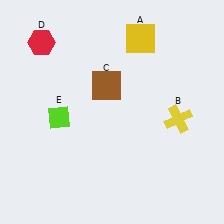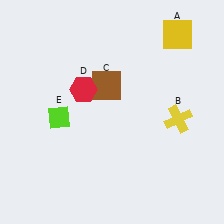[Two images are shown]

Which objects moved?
The objects that moved are: the yellow square (A), the red hexagon (D).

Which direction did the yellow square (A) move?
The yellow square (A) moved right.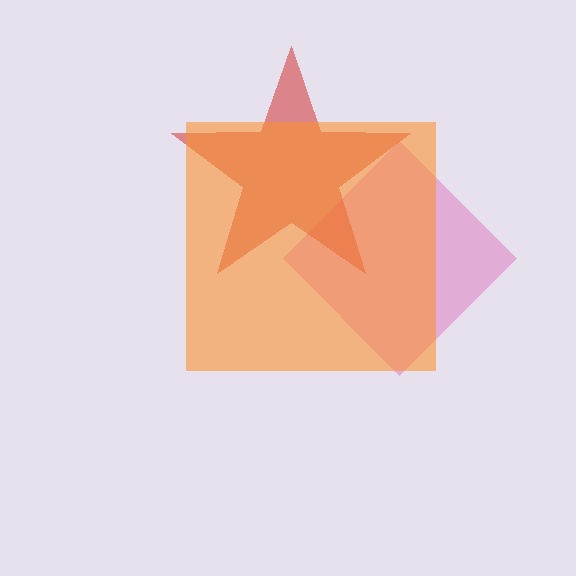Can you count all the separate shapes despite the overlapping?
Yes, there are 3 separate shapes.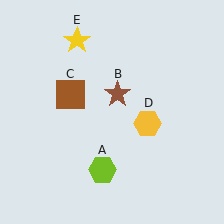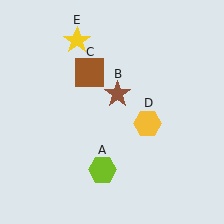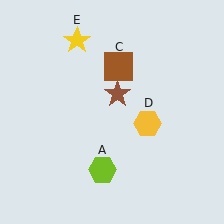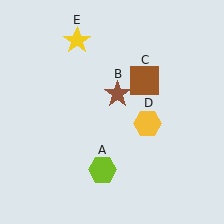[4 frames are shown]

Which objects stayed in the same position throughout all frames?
Lime hexagon (object A) and brown star (object B) and yellow hexagon (object D) and yellow star (object E) remained stationary.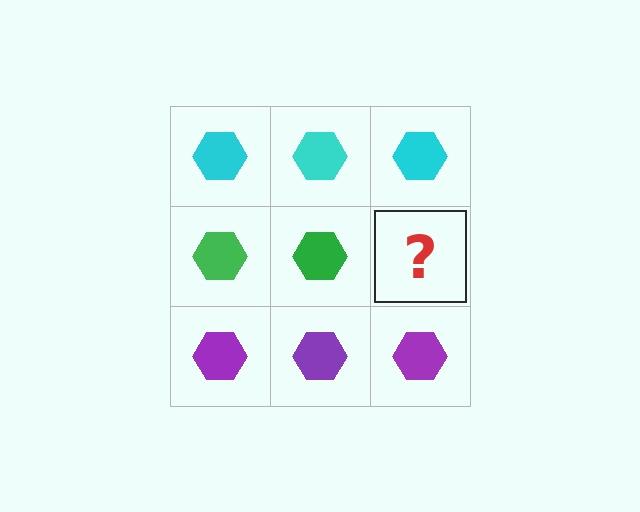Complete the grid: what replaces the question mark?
The question mark should be replaced with a green hexagon.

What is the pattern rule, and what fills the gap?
The rule is that each row has a consistent color. The gap should be filled with a green hexagon.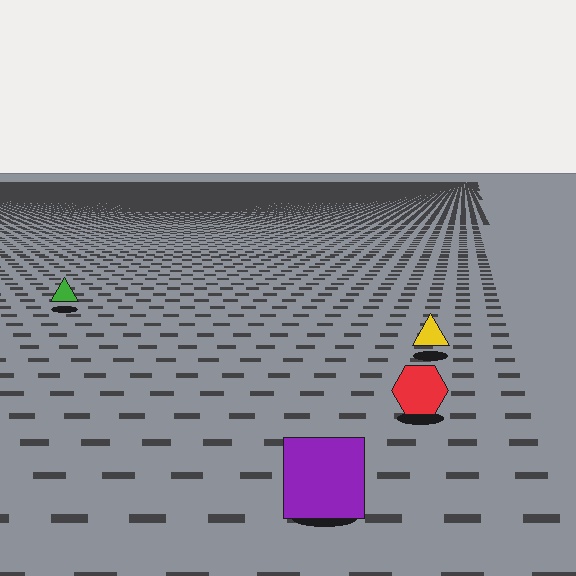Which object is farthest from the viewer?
The green triangle is farthest from the viewer. It appears smaller and the ground texture around it is denser.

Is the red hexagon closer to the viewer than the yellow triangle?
Yes. The red hexagon is closer — you can tell from the texture gradient: the ground texture is coarser near it.